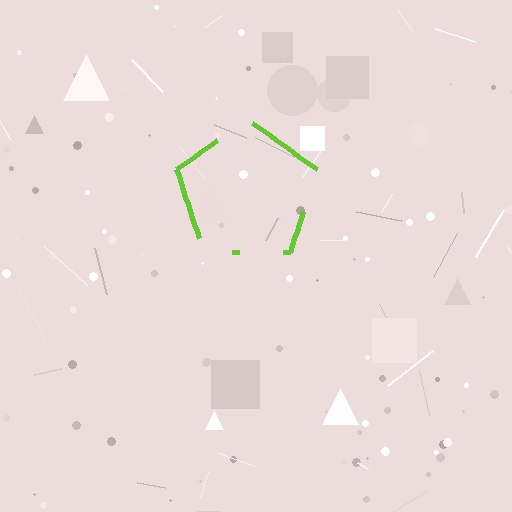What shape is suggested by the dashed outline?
The dashed outline suggests a pentagon.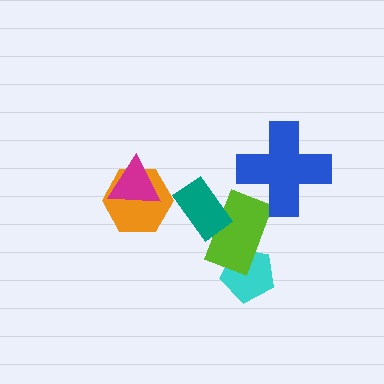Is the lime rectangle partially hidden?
Yes, it is partially covered by another shape.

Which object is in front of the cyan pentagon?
The lime rectangle is in front of the cyan pentagon.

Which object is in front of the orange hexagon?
The magenta triangle is in front of the orange hexagon.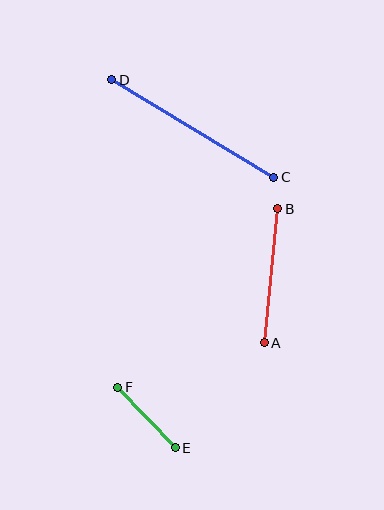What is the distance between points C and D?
The distance is approximately 189 pixels.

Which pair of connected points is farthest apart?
Points C and D are farthest apart.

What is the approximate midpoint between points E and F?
The midpoint is at approximately (146, 418) pixels.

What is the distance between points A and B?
The distance is approximately 135 pixels.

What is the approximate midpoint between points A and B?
The midpoint is at approximately (271, 276) pixels.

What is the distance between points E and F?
The distance is approximately 83 pixels.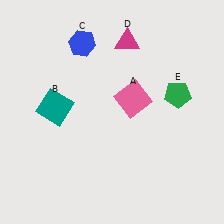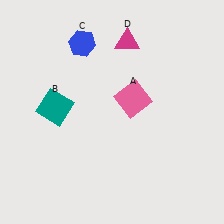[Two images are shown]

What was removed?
The green pentagon (E) was removed in Image 2.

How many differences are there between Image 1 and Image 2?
There is 1 difference between the two images.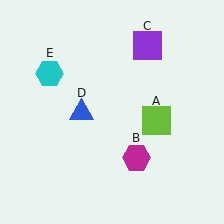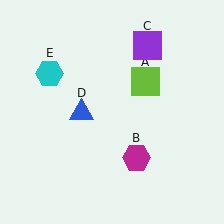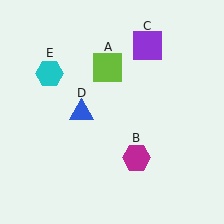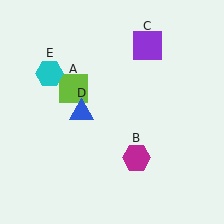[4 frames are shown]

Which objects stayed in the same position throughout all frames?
Magenta hexagon (object B) and purple square (object C) and blue triangle (object D) and cyan hexagon (object E) remained stationary.